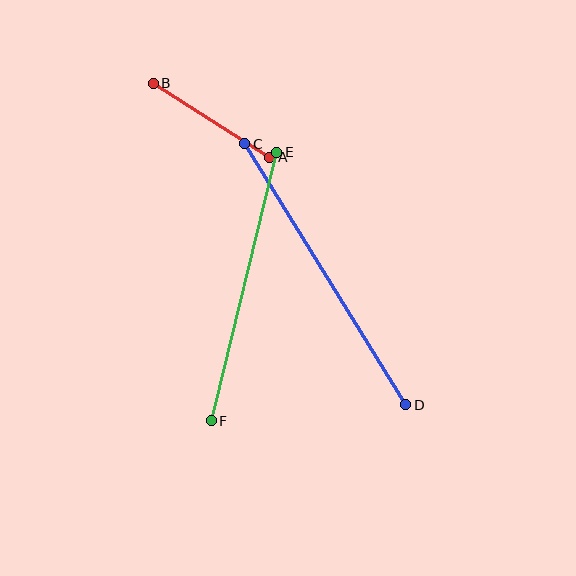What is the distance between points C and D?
The distance is approximately 307 pixels.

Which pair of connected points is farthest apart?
Points C and D are farthest apart.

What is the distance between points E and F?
The distance is approximately 276 pixels.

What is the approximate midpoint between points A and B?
The midpoint is at approximately (211, 120) pixels.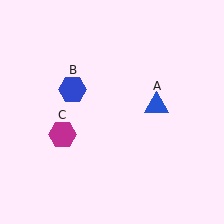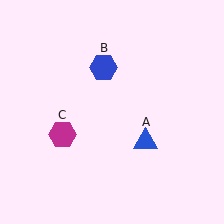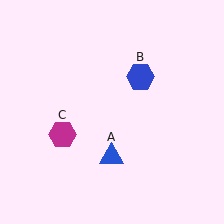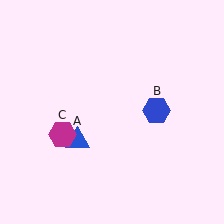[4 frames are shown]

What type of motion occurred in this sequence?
The blue triangle (object A), blue hexagon (object B) rotated clockwise around the center of the scene.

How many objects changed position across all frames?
2 objects changed position: blue triangle (object A), blue hexagon (object B).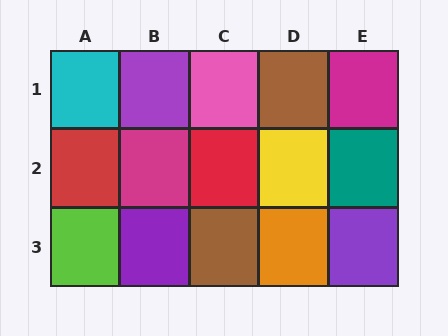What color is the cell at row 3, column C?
Brown.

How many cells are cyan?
1 cell is cyan.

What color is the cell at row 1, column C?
Pink.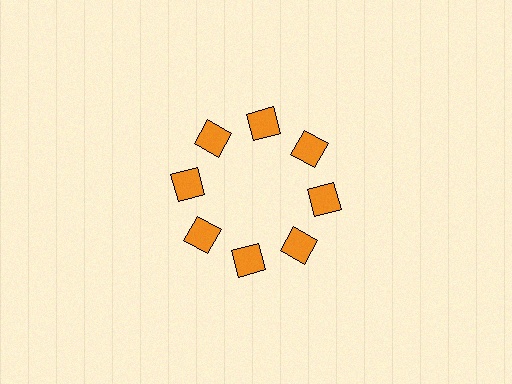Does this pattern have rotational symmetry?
Yes, this pattern has 8-fold rotational symmetry. It looks the same after rotating 45 degrees around the center.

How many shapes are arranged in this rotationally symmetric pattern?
There are 8 shapes, arranged in 8 groups of 1.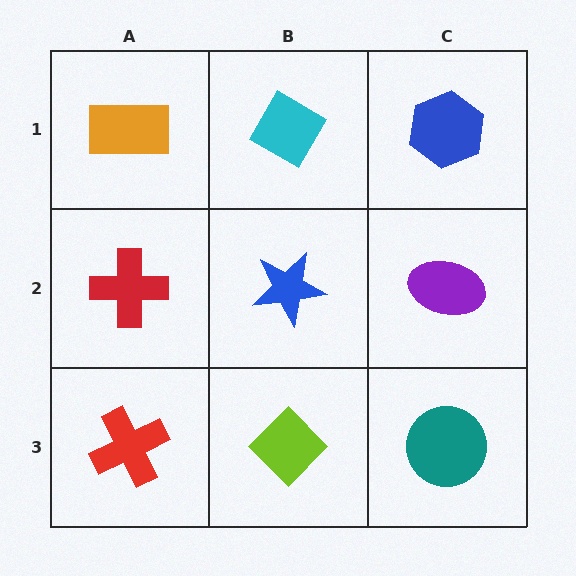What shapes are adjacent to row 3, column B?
A blue star (row 2, column B), a red cross (row 3, column A), a teal circle (row 3, column C).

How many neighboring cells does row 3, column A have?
2.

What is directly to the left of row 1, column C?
A cyan diamond.